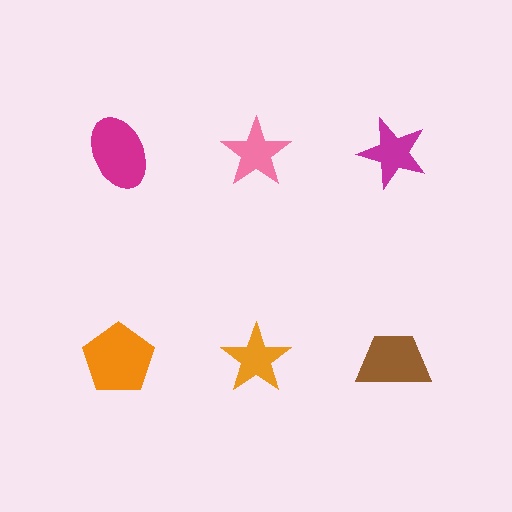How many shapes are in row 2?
3 shapes.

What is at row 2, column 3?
A brown trapezoid.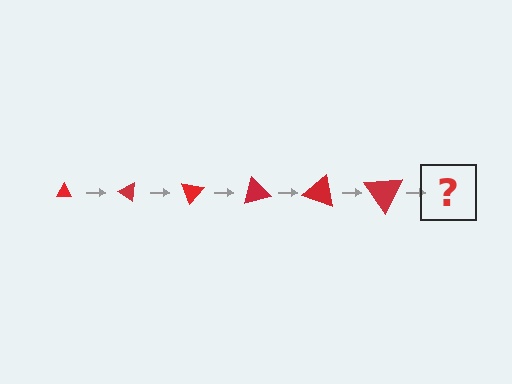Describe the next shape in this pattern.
It should be a triangle, larger than the previous one and rotated 210 degrees from the start.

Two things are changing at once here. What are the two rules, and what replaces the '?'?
The two rules are that the triangle grows larger each step and it rotates 35 degrees each step. The '?' should be a triangle, larger than the previous one and rotated 210 degrees from the start.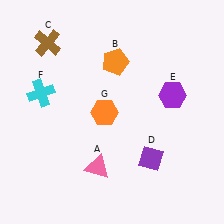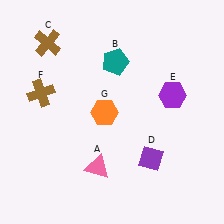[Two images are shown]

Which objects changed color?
B changed from orange to teal. F changed from cyan to brown.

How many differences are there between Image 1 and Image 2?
There are 2 differences between the two images.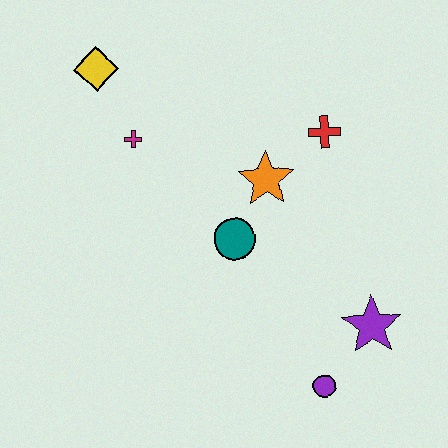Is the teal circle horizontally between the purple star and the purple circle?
No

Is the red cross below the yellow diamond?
Yes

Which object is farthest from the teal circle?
The yellow diamond is farthest from the teal circle.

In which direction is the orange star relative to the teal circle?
The orange star is above the teal circle.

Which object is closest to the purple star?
The purple circle is closest to the purple star.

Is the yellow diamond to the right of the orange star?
No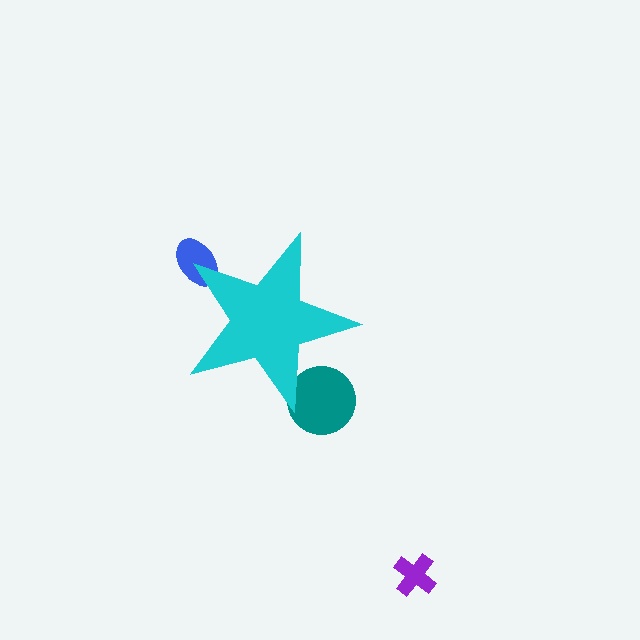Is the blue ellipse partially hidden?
Yes, the blue ellipse is partially hidden behind the cyan star.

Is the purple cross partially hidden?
No, the purple cross is fully visible.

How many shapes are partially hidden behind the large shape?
2 shapes are partially hidden.